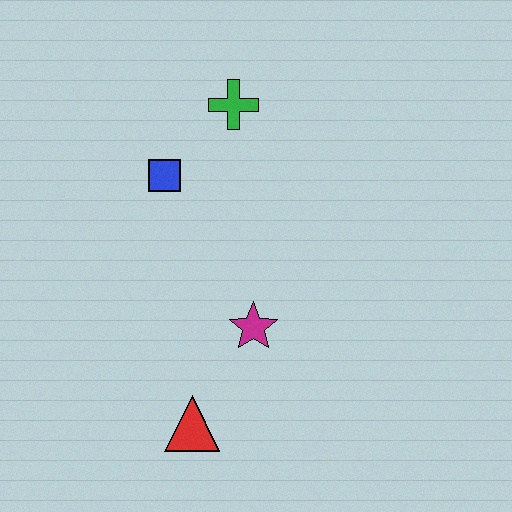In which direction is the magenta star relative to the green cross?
The magenta star is below the green cross.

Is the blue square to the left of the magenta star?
Yes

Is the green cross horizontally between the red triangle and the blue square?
No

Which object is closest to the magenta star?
The red triangle is closest to the magenta star.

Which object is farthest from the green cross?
The red triangle is farthest from the green cross.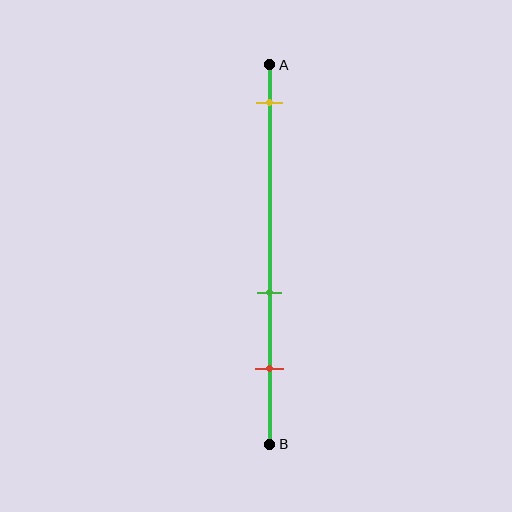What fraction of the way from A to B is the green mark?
The green mark is approximately 60% (0.6) of the way from A to B.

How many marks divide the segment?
There are 3 marks dividing the segment.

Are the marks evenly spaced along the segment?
No, the marks are not evenly spaced.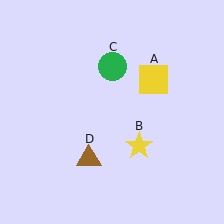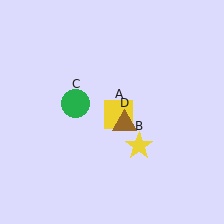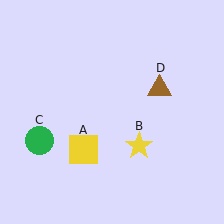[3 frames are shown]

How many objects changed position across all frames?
3 objects changed position: yellow square (object A), green circle (object C), brown triangle (object D).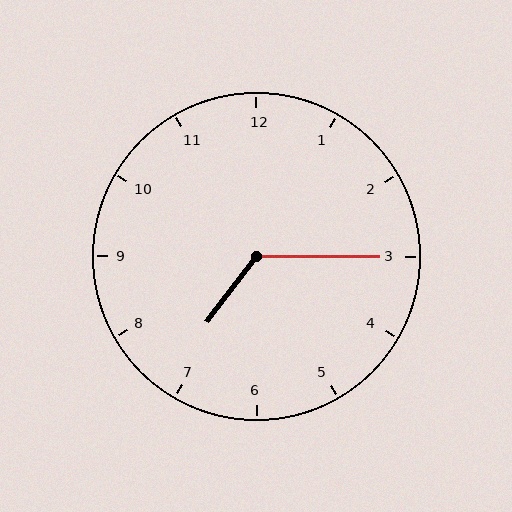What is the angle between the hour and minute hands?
Approximately 128 degrees.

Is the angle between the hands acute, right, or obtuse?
It is obtuse.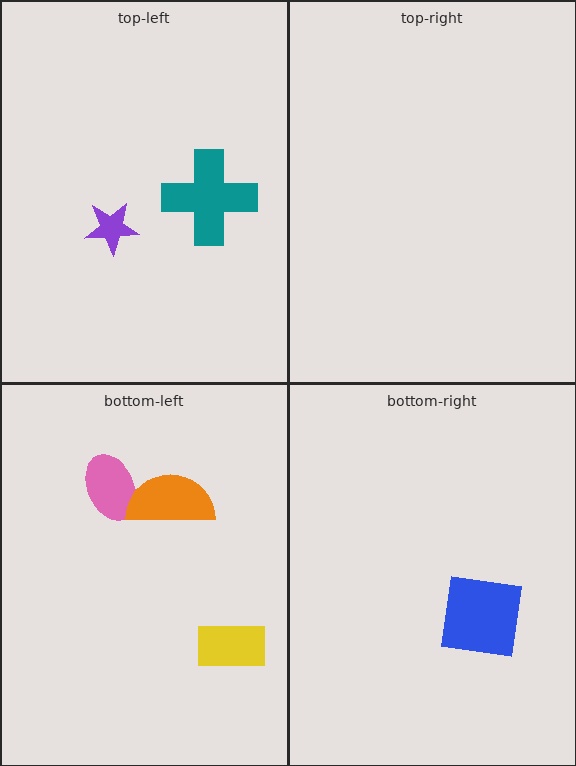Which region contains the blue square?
The bottom-right region.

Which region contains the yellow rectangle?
The bottom-left region.